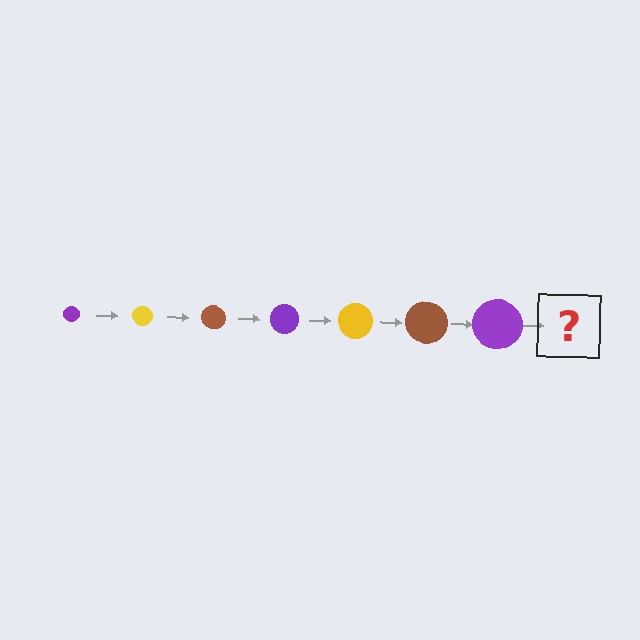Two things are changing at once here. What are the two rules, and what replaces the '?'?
The two rules are that the circle grows larger each step and the color cycles through purple, yellow, and brown. The '?' should be a yellow circle, larger than the previous one.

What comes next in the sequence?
The next element should be a yellow circle, larger than the previous one.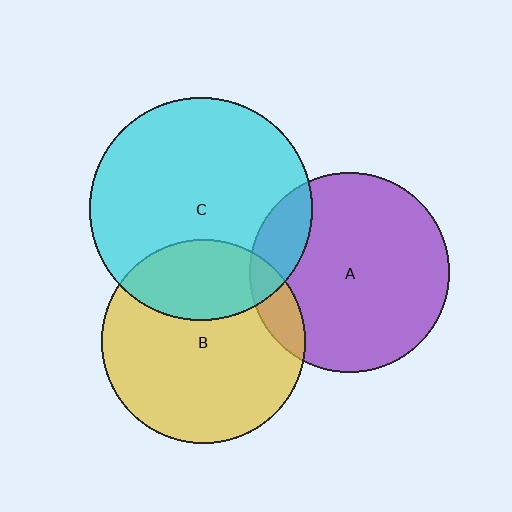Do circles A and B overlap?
Yes.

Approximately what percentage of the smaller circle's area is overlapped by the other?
Approximately 10%.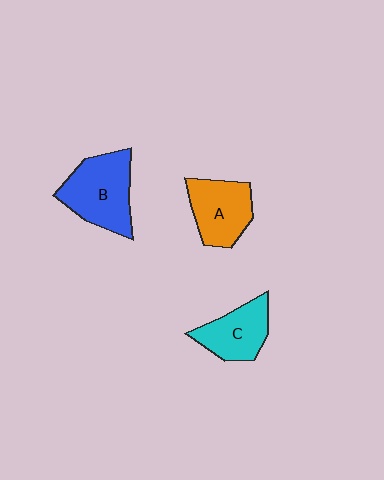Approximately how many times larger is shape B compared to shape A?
Approximately 1.3 times.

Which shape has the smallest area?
Shape C (cyan).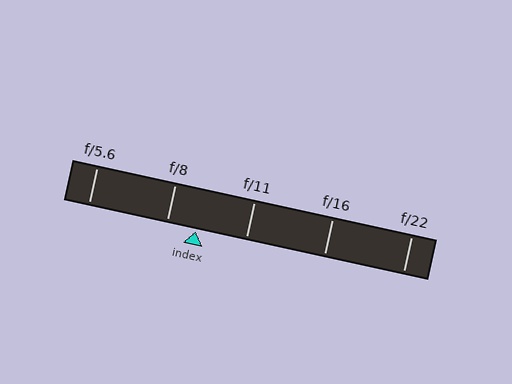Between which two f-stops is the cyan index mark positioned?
The index mark is between f/8 and f/11.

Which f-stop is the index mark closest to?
The index mark is closest to f/8.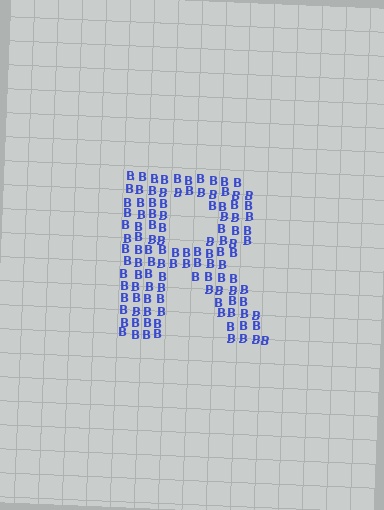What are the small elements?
The small elements are letter B's.